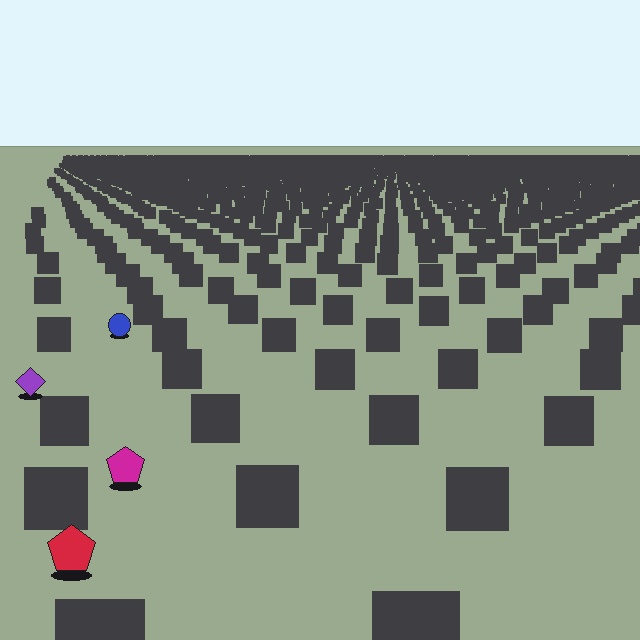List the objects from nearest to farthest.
From nearest to farthest: the red pentagon, the magenta pentagon, the purple diamond, the blue circle.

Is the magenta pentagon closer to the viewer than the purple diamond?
Yes. The magenta pentagon is closer — you can tell from the texture gradient: the ground texture is coarser near it.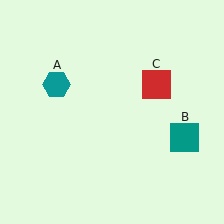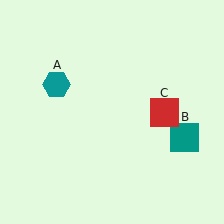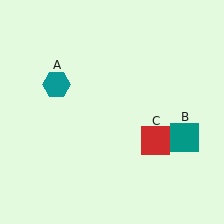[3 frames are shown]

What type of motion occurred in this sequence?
The red square (object C) rotated clockwise around the center of the scene.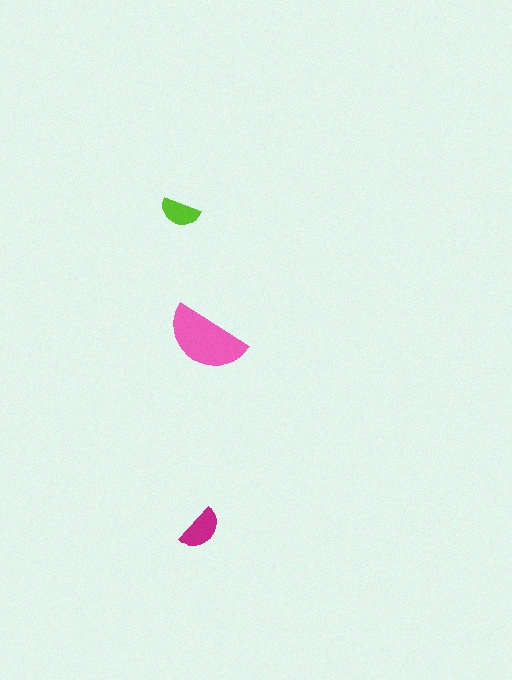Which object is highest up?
The lime semicircle is topmost.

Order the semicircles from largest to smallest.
the pink one, the magenta one, the lime one.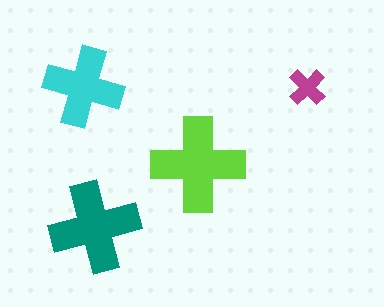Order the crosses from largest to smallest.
the lime one, the teal one, the cyan one, the magenta one.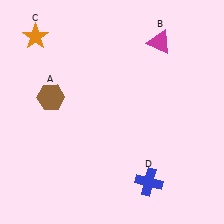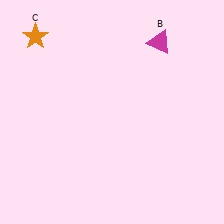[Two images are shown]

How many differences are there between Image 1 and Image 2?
There are 2 differences between the two images.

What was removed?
The brown hexagon (A), the blue cross (D) were removed in Image 2.